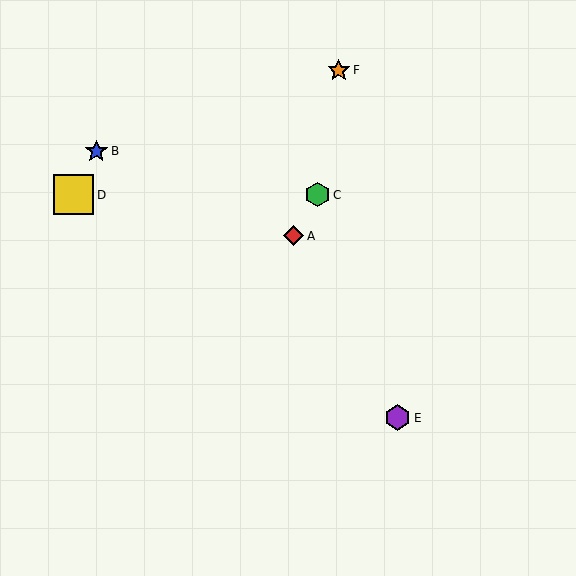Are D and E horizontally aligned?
No, D is at y≈195 and E is at y≈418.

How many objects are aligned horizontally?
2 objects (C, D) are aligned horizontally.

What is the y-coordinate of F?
Object F is at y≈70.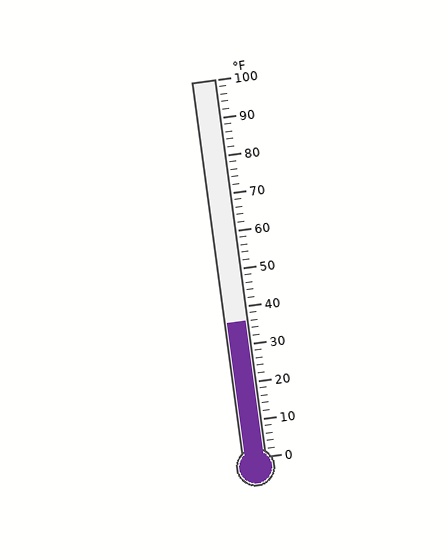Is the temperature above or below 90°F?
The temperature is below 90°F.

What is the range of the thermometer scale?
The thermometer scale ranges from 0°F to 100°F.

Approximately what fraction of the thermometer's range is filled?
The thermometer is filled to approximately 35% of its range.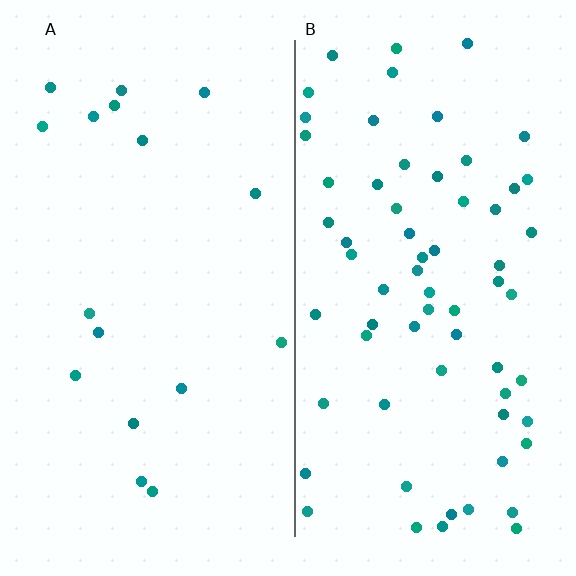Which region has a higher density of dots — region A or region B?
B (the right).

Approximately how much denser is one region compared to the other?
Approximately 3.9× — region B over region A.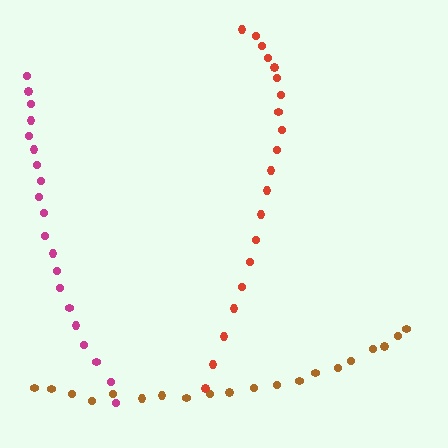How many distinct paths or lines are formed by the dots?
There are 3 distinct paths.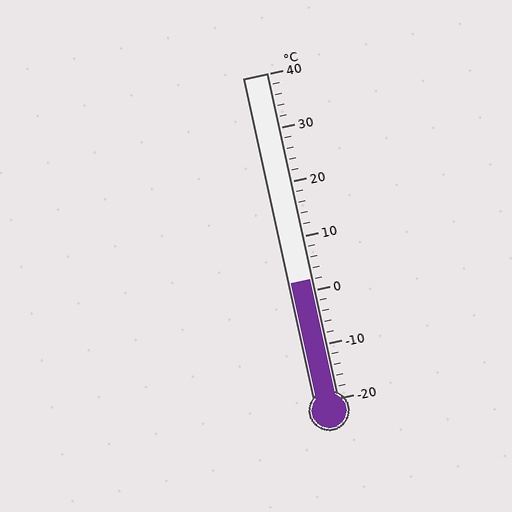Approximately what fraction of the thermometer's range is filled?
The thermometer is filled to approximately 35% of its range.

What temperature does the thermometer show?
The thermometer shows approximately 2°C.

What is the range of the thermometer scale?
The thermometer scale ranges from -20°C to 40°C.